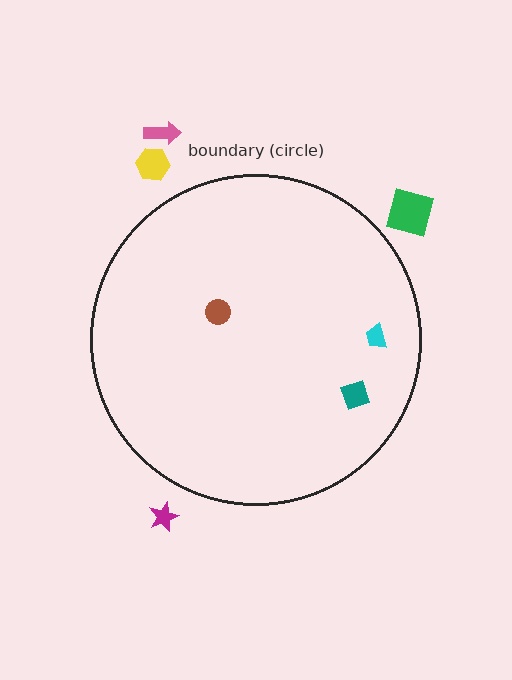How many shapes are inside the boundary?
3 inside, 4 outside.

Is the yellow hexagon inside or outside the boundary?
Outside.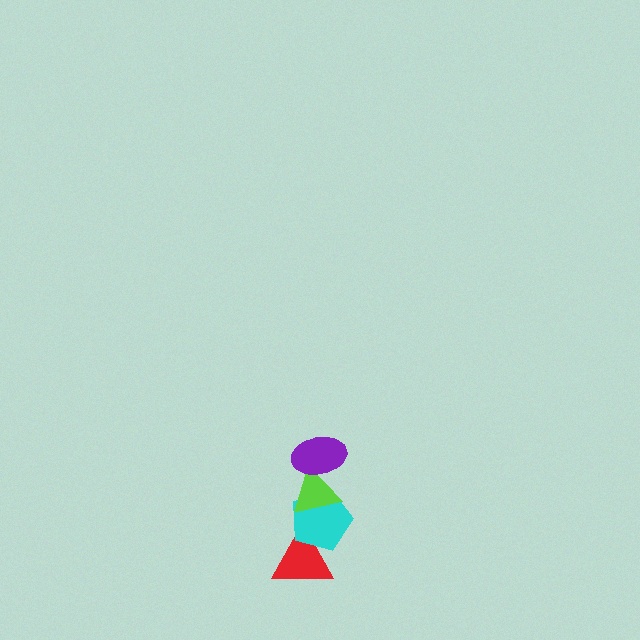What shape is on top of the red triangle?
The cyan pentagon is on top of the red triangle.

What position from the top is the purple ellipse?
The purple ellipse is 1st from the top.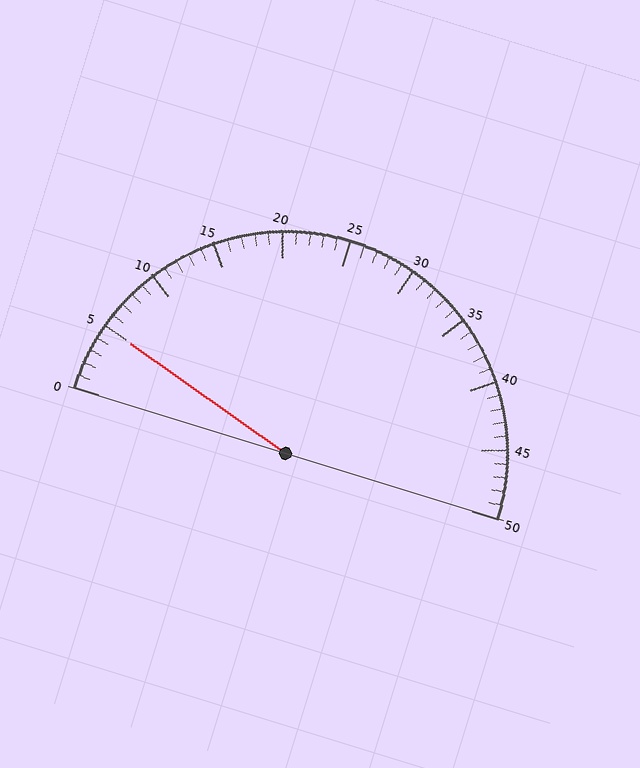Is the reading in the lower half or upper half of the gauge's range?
The reading is in the lower half of the range (0 to 50).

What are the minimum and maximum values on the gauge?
The gauge ranges from 0 to 50.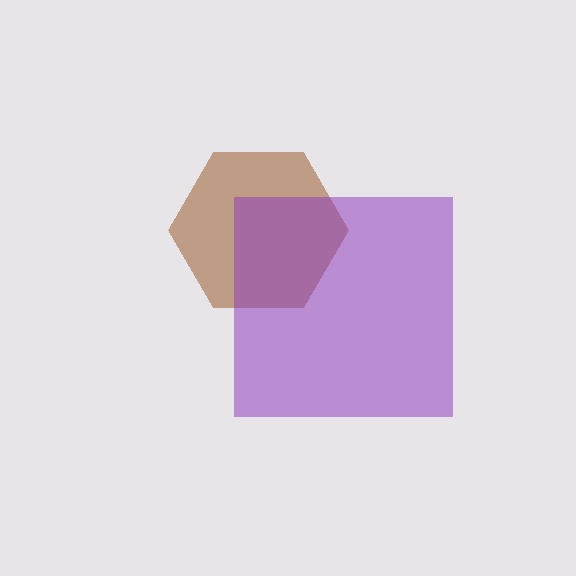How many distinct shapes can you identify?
There are 2 distinct shapes: a brown hexagon, a purple square.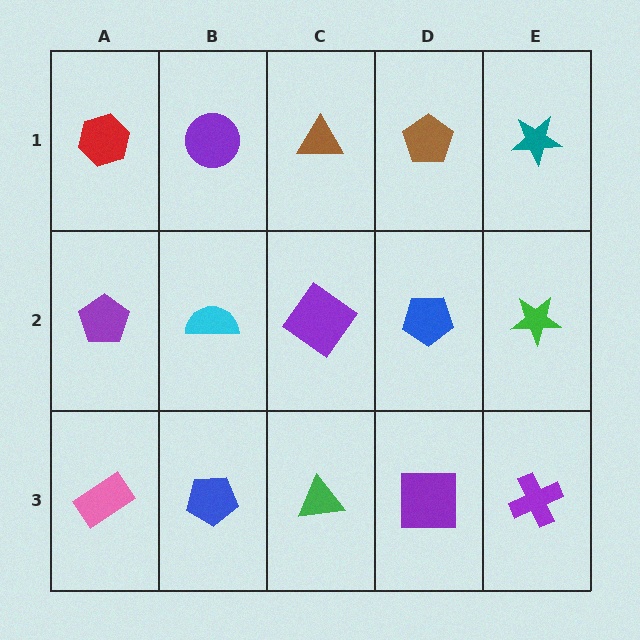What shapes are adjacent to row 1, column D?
A blue pentagon (row 2, column D), a brown triangle (row 1, column C), a teal star (row 1, column E).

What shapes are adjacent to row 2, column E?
A teal star (row 1, column E), a purple cross (row 3, column E), a blue pentagon (row 2, column D).